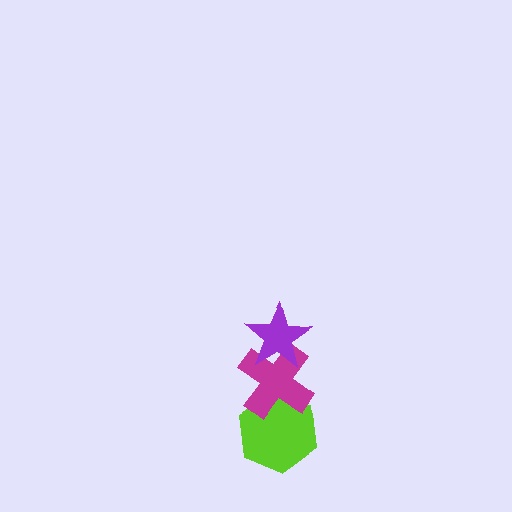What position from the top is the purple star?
The purple star is 1st from the top.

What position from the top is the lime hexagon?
The lime hexagon is 3rd from the top.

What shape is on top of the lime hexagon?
The magenta cross is on top of the lime hexagon.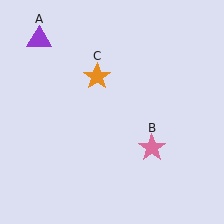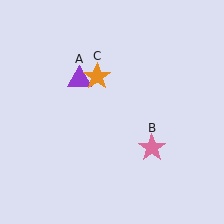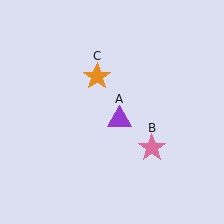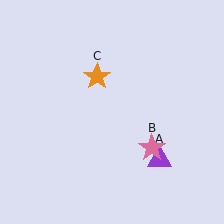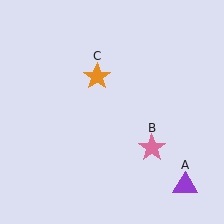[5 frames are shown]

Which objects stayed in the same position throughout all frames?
Pink star (object B) and orange star (object C) remained stationary.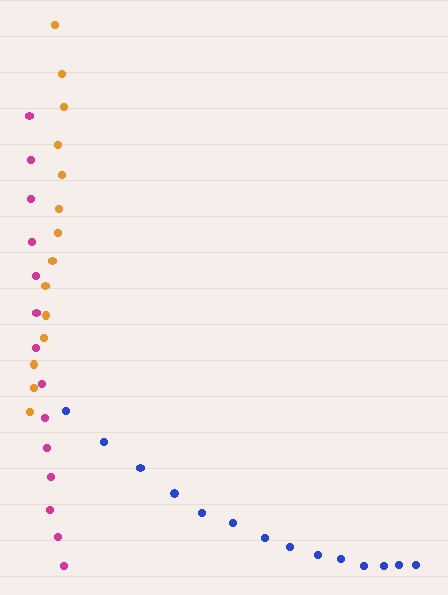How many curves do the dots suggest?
There are 3 distinct paths.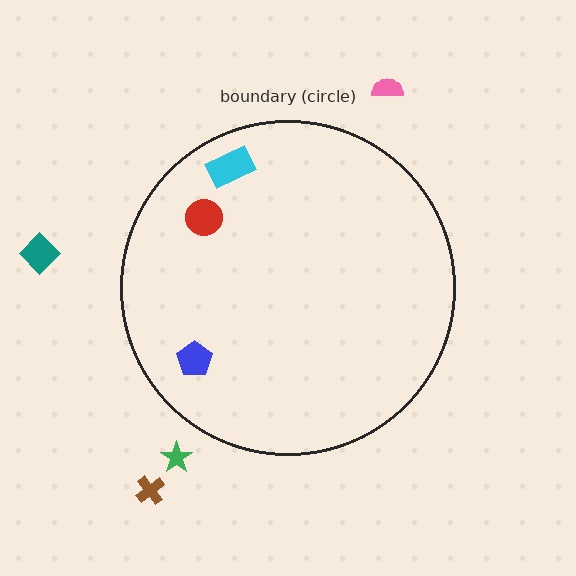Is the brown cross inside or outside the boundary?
Outside.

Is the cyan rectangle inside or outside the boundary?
Inside.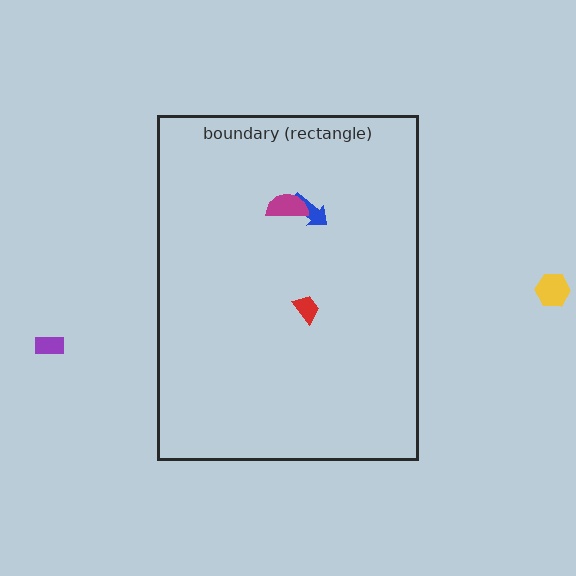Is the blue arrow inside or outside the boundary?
Inside.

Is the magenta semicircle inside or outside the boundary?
Inside.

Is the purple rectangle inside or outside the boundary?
Outside.